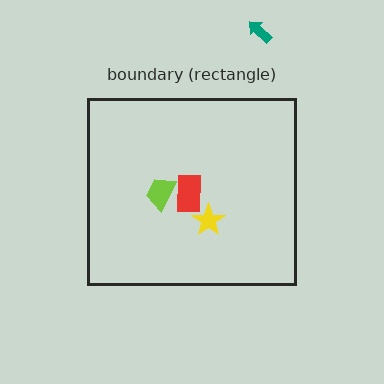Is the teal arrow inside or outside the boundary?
Outside.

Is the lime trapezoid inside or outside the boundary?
Inside.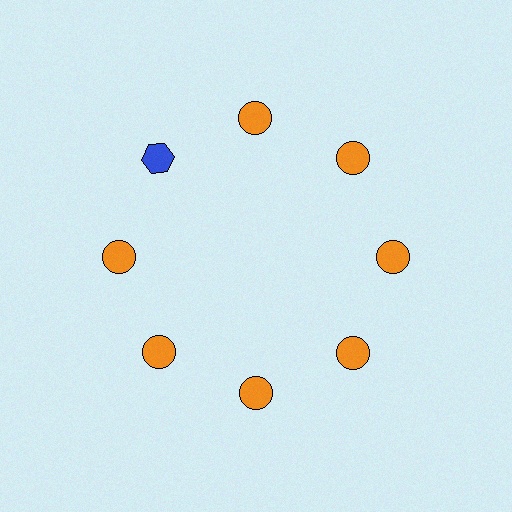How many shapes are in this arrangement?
There are 8 shapes arranged in a ring pattern.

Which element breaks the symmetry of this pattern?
The blue hexagon at roughly the 10 o'clock position breaks the symmetry. All other shapes are orange circles.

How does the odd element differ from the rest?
It differs in both color (blue instead of orange) and shape (hexagon instead of circle).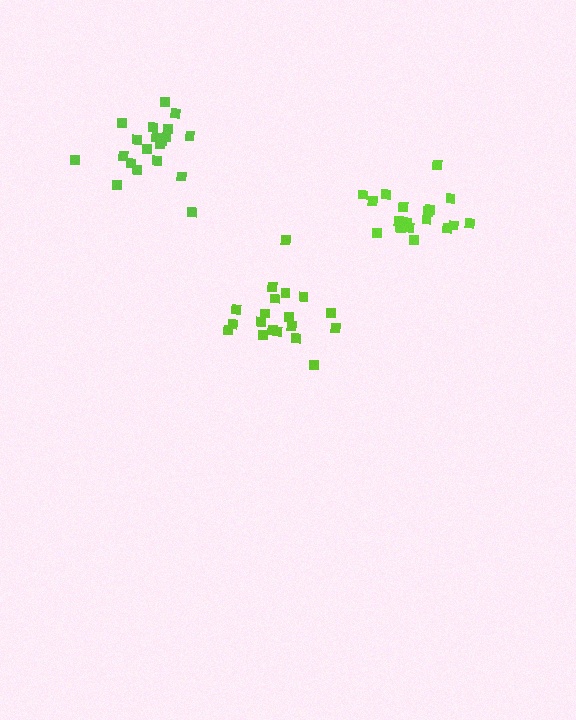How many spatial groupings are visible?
There are 3 spatial groupings.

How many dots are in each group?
Group 1: 19 dots, Group 2: 19 dots, Group 3: 20 dots (58 total).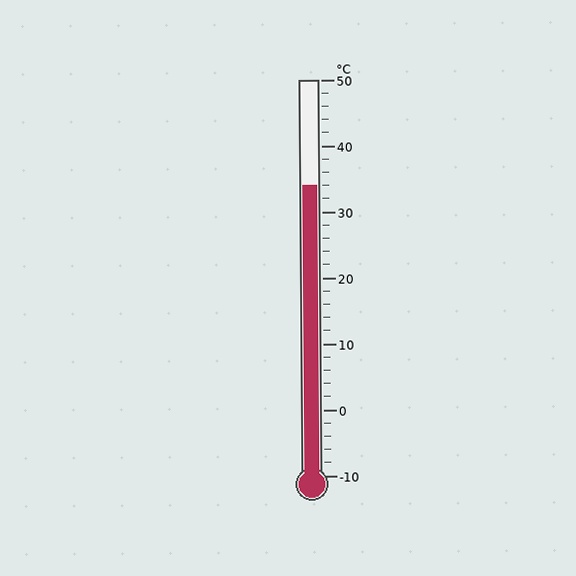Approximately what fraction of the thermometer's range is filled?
The thermometer is filled to approximately 75% of its range.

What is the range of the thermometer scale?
The thermometer scale ranges from -10°C to 50°C.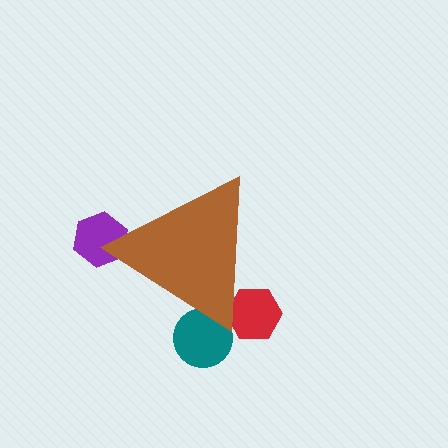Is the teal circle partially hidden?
Yes, the teal circle is partially hidden behind the brown triangle.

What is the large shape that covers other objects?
A brown triangle.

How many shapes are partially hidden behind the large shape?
3 shapes are partially hidden.